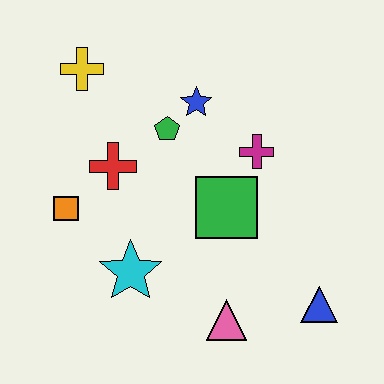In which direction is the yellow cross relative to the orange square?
The yellow cross is above the orange square.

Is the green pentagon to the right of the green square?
No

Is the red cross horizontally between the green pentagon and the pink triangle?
No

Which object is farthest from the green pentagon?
The blue triangle is farthest from the green pentagon.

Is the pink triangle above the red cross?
No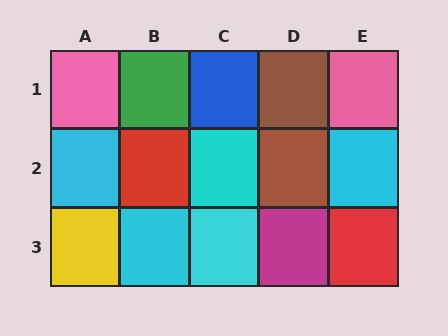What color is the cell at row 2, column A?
Cyan.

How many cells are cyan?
5 cells are cyan.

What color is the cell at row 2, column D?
Brown.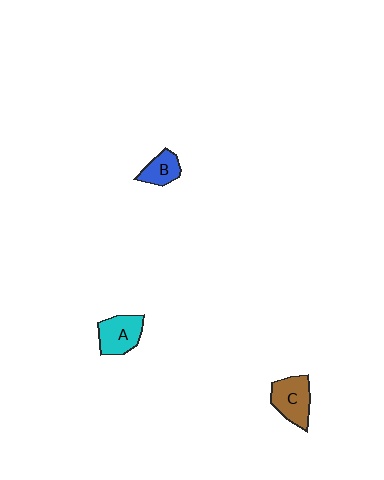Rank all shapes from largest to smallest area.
From largest to smallest: C (brown), A (cyan), B (blue).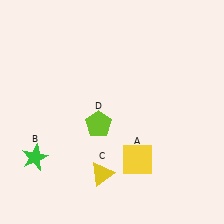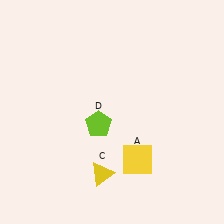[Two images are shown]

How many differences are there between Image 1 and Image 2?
There is 1 difference between the two images.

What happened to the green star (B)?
The green star (B) was removed in Image 2. It was in the bottom-left area of Image 1.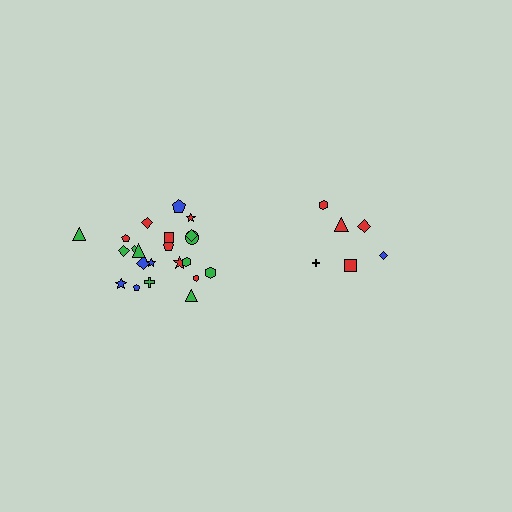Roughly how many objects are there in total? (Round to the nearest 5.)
Roughly 30 objects in total.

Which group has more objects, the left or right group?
The left group.